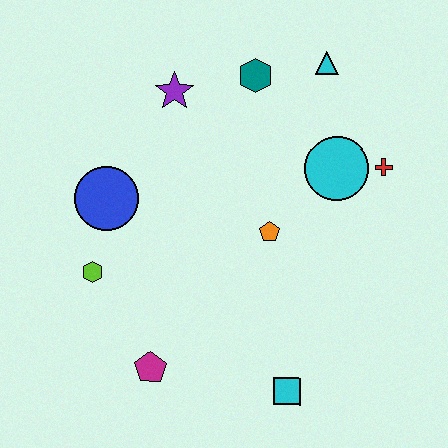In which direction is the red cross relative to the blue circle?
The red cross is to the right of the blue circle.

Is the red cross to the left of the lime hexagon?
No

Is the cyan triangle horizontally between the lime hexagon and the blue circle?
No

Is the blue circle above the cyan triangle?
No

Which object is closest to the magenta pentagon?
The lime hexagon is closest to the magenta pentagon.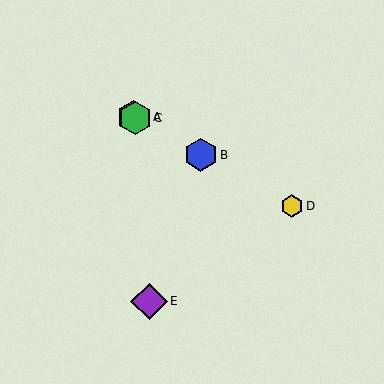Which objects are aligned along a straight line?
Objects A, B, C, D are aligned along a straight line.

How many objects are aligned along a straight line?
4 objects (A, B, C, D) are aligned along a straight line.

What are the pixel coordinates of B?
Object B is at (201, 155).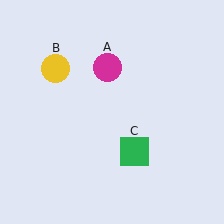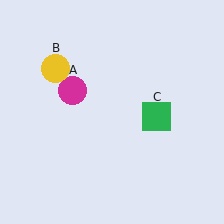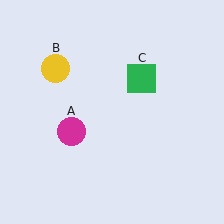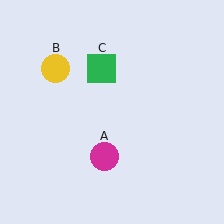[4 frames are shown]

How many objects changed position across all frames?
2 objects changed position: magenta circle (object A), green square (object C).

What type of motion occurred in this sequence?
The magenta circle (object A), green square (object C) rotated counterclockwise around the center of the scene.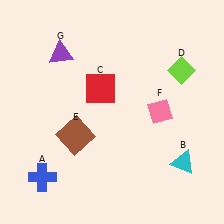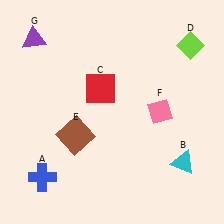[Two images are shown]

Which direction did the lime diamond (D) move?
The lime diamond (D) moved up.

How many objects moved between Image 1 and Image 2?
2 objects moved between the two images.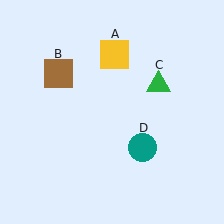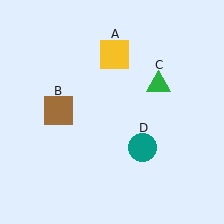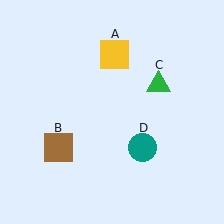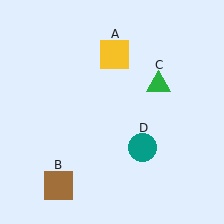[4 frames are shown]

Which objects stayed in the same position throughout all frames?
Yellow square (object A) and green triangle (object C) and teal circle (object D) remained stationary.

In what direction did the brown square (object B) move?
The brown square (object B) moved down.